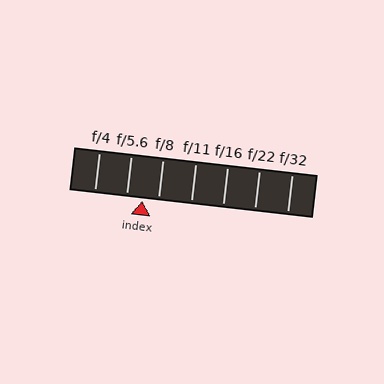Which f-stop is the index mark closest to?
The index mark is closest to f/8.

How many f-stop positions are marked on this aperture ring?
There are 7 f-stop positions marked.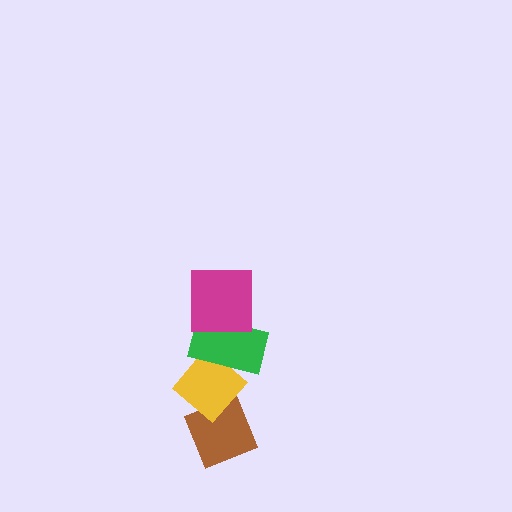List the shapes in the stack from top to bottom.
From top to bottom: the magenta square, the green rectangle, the yellow diamond, the brown diamond.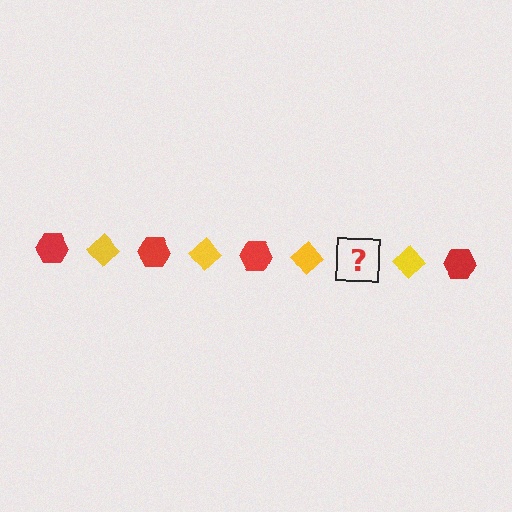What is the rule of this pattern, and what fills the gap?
The rule is that the pattern alternates between red hexagon and yellow diamond. The gap should be filled with a red hexagon.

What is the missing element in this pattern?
The missing element is a red hexagon.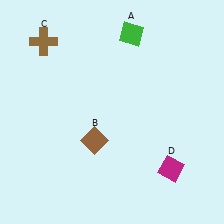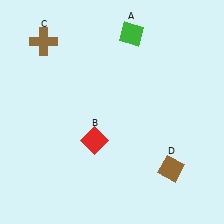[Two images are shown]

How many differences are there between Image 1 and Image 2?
There are 2 differences between the two images.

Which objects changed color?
B changed from brown to red. D changed from magenta to brown.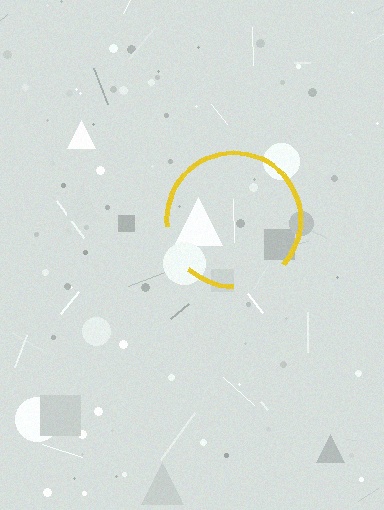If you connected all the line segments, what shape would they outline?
They would outline a circle.